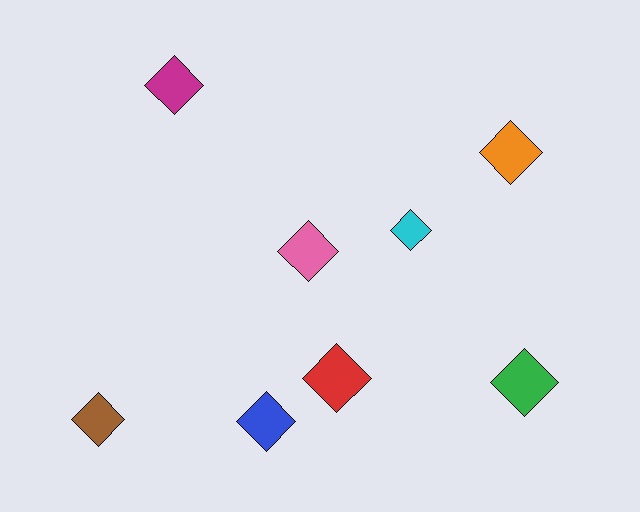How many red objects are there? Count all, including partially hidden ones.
There is 1 red object.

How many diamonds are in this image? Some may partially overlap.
There are 8 diamonds.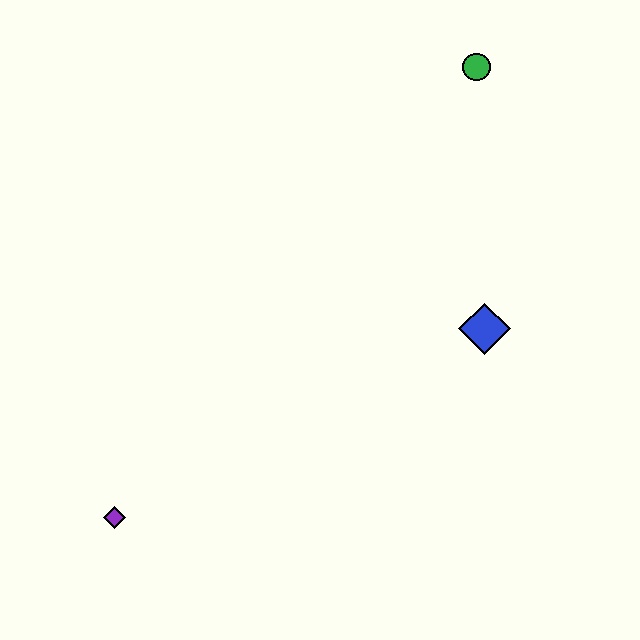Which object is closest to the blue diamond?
The green circle is closest to the blue diamond.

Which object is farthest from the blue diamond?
The purple diamond is farthest from the blue diamond.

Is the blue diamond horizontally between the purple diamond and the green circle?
No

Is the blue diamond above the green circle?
No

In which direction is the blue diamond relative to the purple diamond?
The blue diamond is to the right of the purple diamond.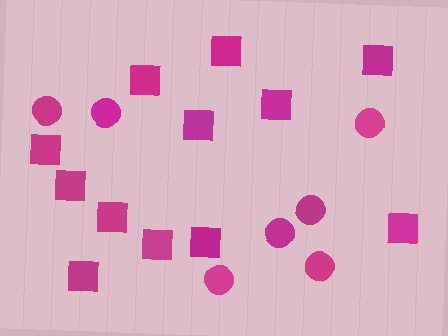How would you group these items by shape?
There are 2 groups: one group of circles (7) and one group of squares (12).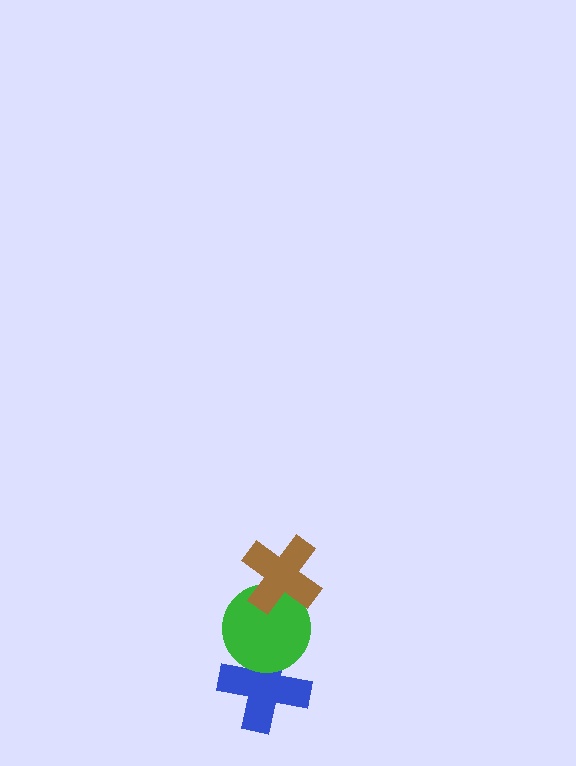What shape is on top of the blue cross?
The green circle is on top of the blue cross.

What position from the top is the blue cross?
The blue cross is 3rd from the top.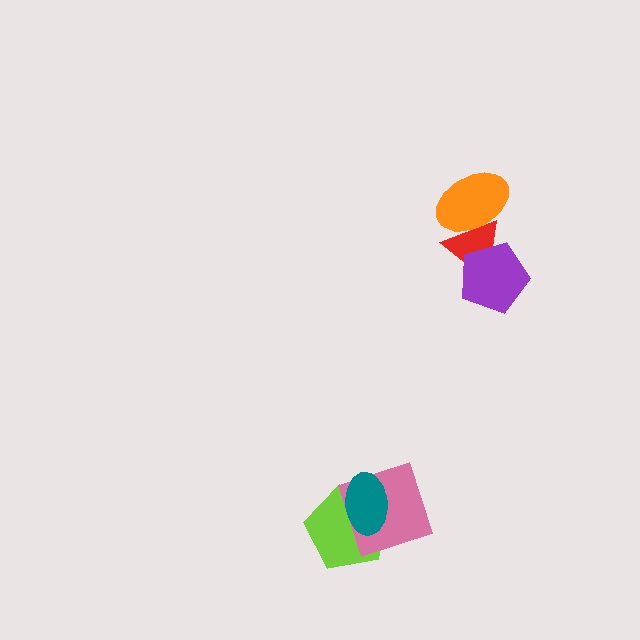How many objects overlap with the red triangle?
2 objects overlap with the red triangle.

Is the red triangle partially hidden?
Yes, it is partially covered by another shape.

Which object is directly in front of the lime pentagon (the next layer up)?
The pink square is directly in front of the lime pentagon.